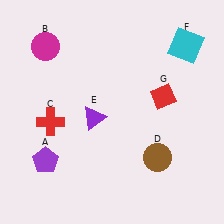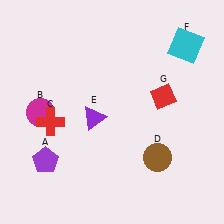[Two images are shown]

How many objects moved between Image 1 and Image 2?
1 object moved between the two images.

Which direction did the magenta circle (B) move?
The magenta circle (B) moved down.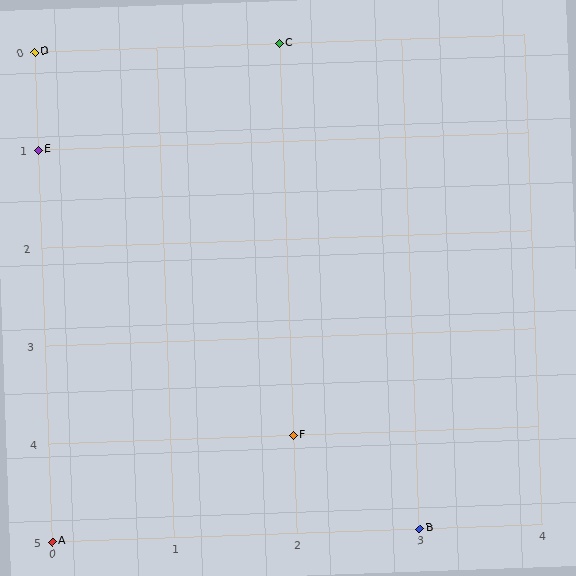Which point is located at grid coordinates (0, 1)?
Point E is at (0, 1).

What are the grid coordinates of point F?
Point F is at grid coordinates (2, 4).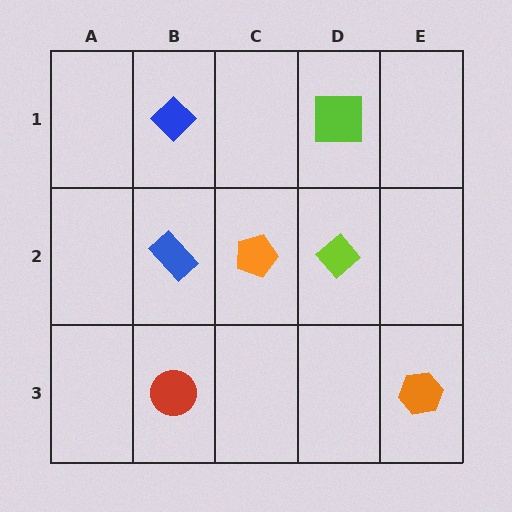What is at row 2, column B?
A blue rectangle.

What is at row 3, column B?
A red circle.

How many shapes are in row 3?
2 shapes.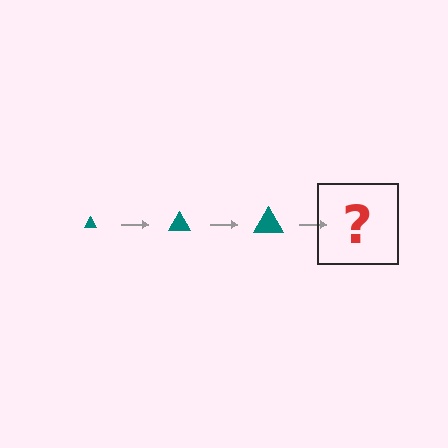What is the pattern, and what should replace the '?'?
The pattern is that the triangle gets progressively larger each step. The '?' should be a teal triangle, larger than the previous one.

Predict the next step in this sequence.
The next step is a teal triangle, larger than the previous one.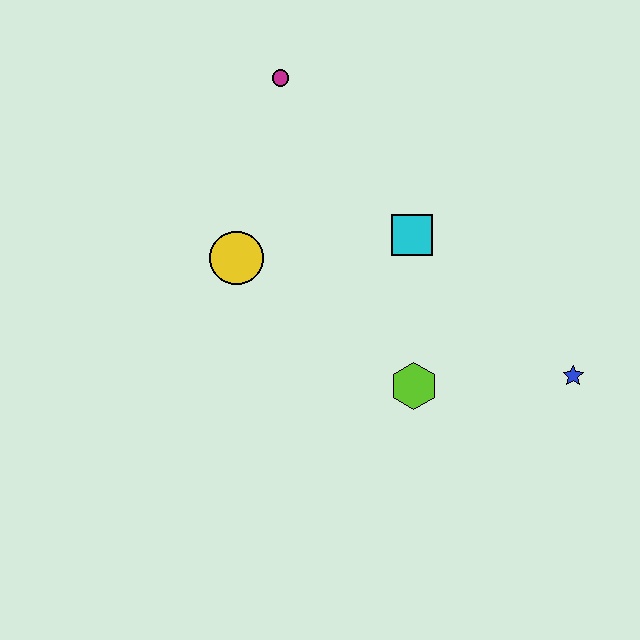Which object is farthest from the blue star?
The magenta circle is farthest from the blue star.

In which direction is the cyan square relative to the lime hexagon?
The cyan square is above the lime hexagon.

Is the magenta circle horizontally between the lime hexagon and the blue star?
No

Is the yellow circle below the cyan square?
Yes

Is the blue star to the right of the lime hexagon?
Yes